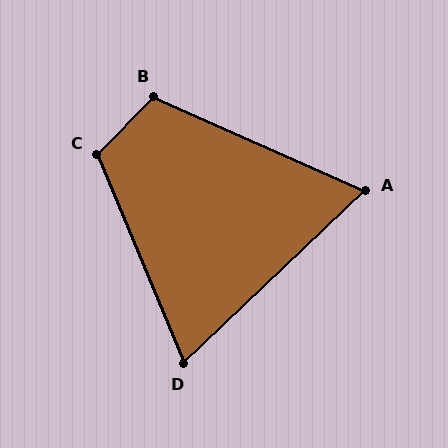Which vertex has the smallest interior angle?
A, at approximately 67 degrees.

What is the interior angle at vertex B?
Approximately 111 degrees (obtuse).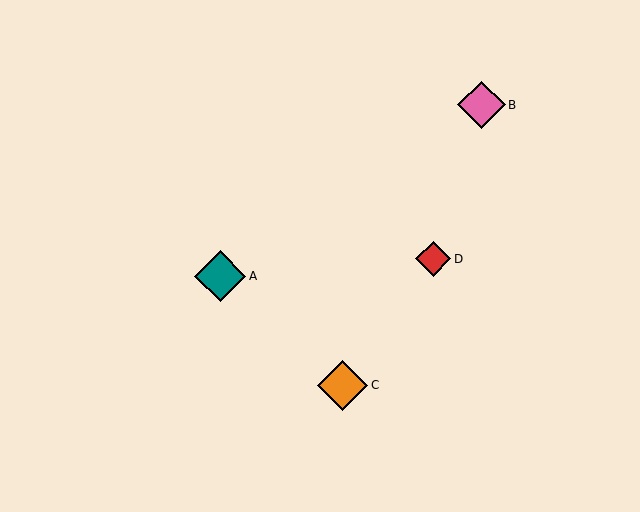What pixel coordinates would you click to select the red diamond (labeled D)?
Click at (433, 259) to select the red diamond D.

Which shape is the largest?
The teal diamond (labeled A) is the largest.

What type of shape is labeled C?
Shape C is an orange diamond.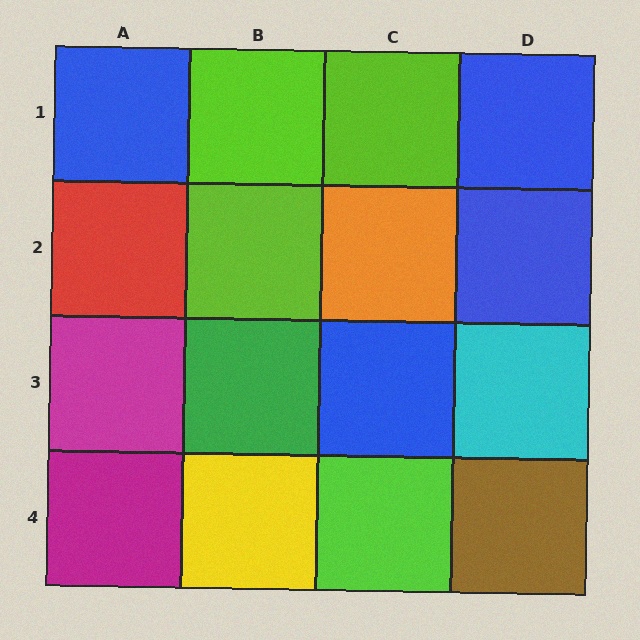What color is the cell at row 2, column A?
Red.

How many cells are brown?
1 cell is brown.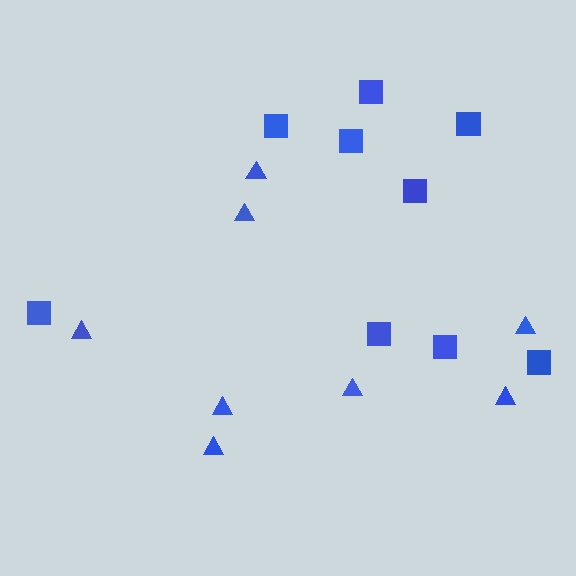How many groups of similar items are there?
There are 2 groups: one group of squares (9) and one group of triangles (8).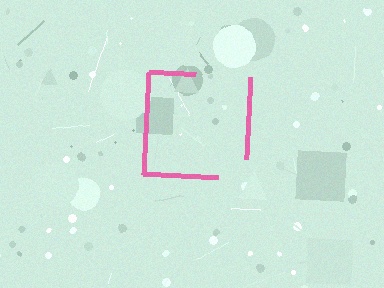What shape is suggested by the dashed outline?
The dashed outline suggests a square.